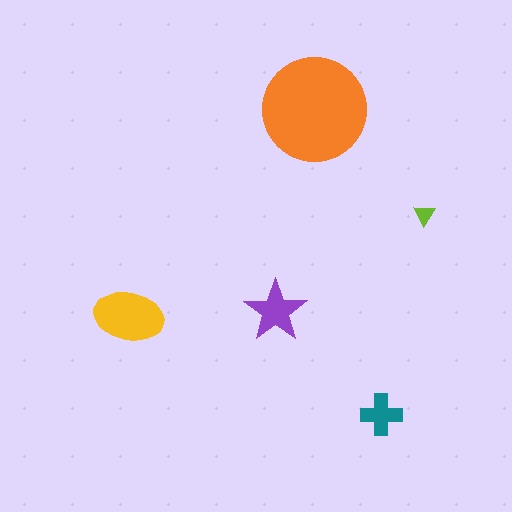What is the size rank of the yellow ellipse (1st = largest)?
2nd.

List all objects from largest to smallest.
The orange circle, the yellow ellipse, the purple star, the teal cross, the lime triangle.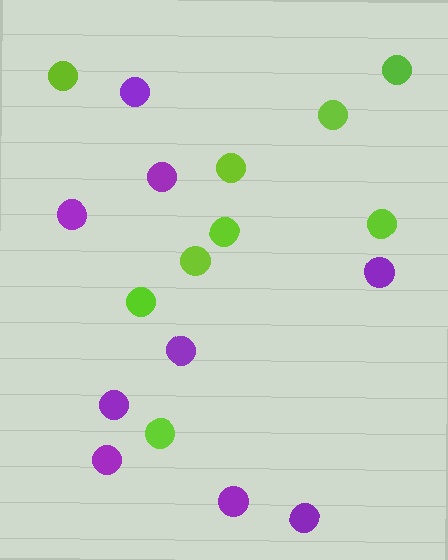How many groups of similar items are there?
There are 2 groups: one group of purple circles (9) and one group of lime circles (9).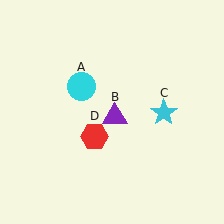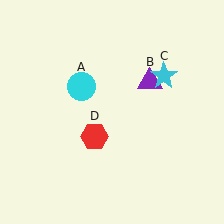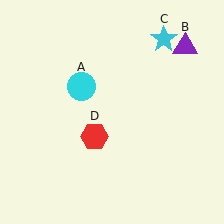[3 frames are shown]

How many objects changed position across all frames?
2 objects changed position: purple triangle (object B), cyan star (object C).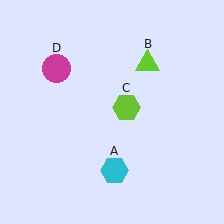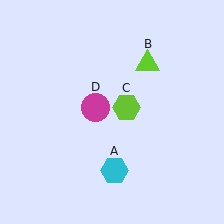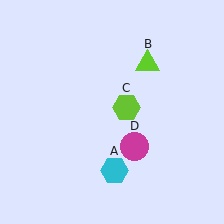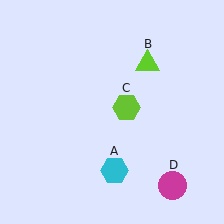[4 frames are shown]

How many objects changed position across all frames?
1 object changed position: magenta circle (object D).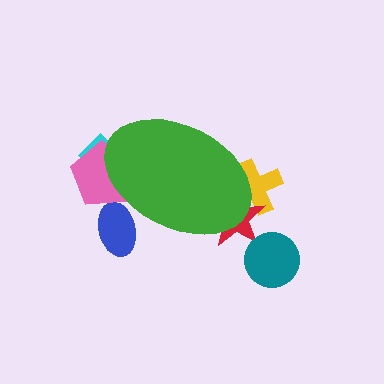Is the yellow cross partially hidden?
Yes, the yellow cross is partially hidden behind the green ellipse.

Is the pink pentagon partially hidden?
Yes, the pink pentagon is partially hidden behind the green ellipse.